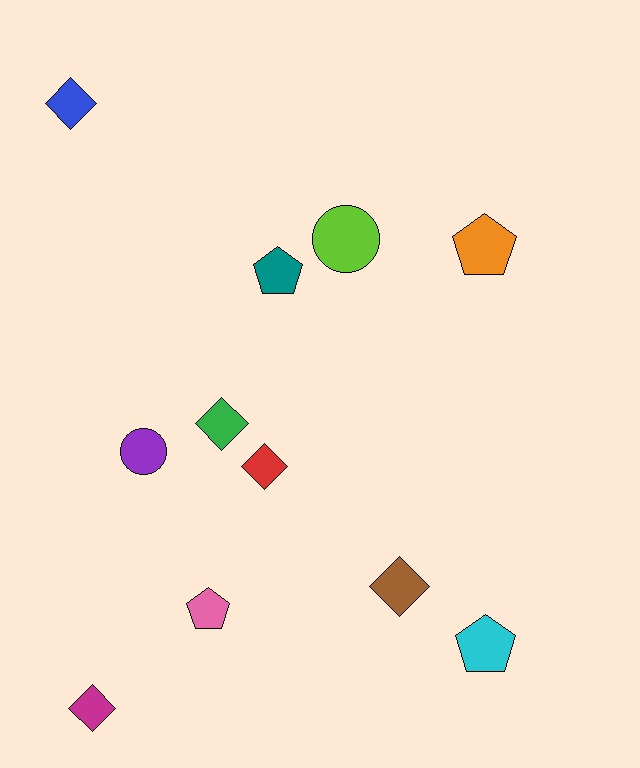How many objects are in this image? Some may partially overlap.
There are 11 objects.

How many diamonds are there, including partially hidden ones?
There are 5 diamonds.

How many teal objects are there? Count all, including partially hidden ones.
There is 1 teal object.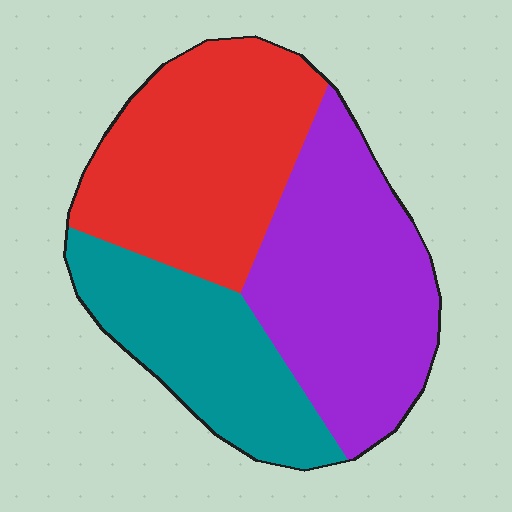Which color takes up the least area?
Teal, at roughly 25%.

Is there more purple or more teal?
Purple.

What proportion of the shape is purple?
Purple takes up about three eighths (3/8) of the shape.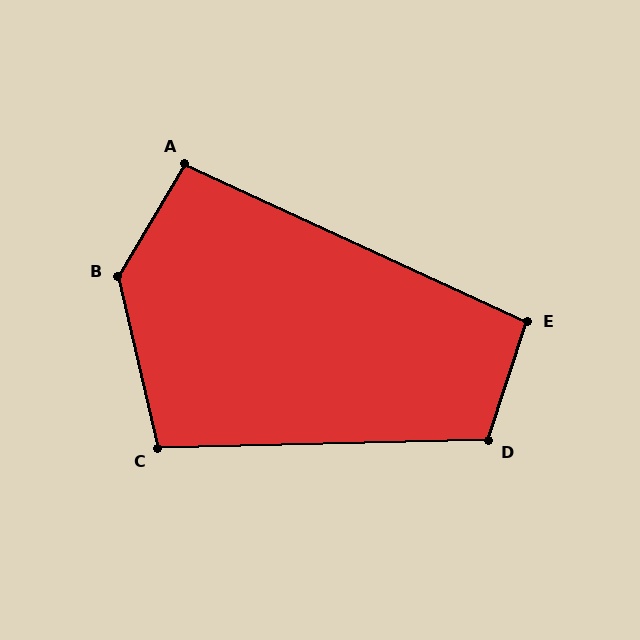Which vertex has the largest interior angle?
B, at approximately 136 degrees.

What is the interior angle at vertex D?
Approximately 109 degrees (obtuse).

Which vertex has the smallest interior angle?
A, at approximately 96 degrees.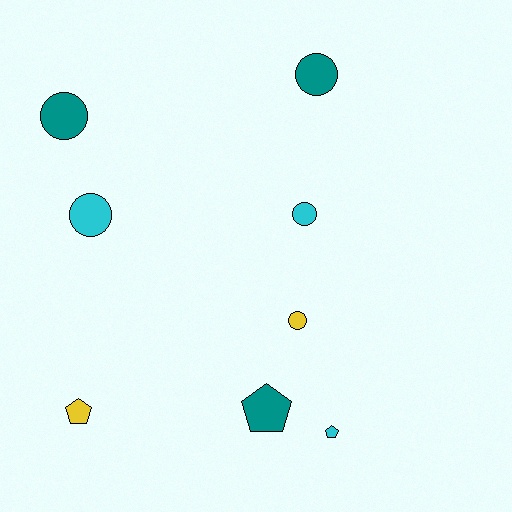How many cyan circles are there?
There are 2 cyan circles.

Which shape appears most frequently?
Circle, with 5 objects.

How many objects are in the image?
There are 8 objects.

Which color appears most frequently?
Cyan, with 3 objects.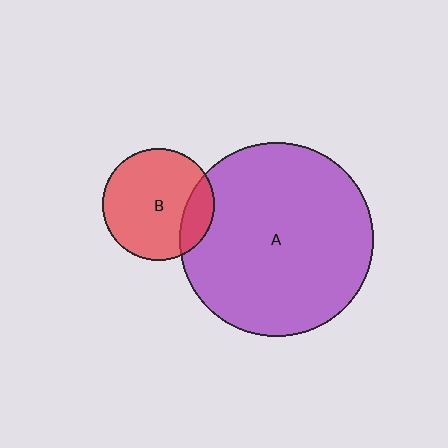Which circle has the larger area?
Circle A (purple).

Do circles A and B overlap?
Yes.